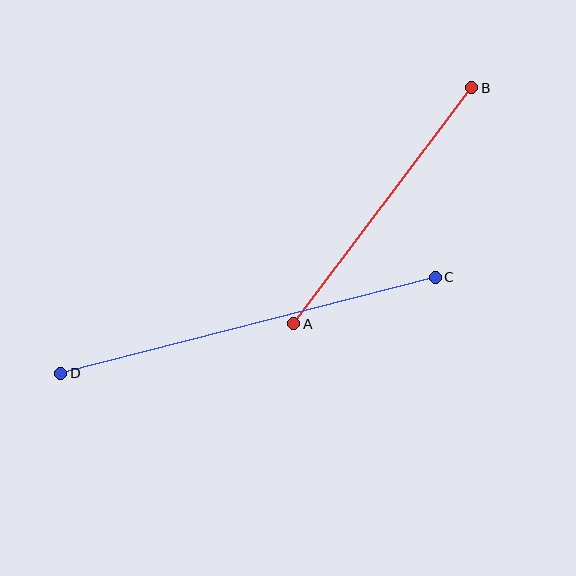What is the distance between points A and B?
The distance is approximately 296 pixels.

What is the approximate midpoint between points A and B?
The midpoint is at approximately (383, 206) pixels.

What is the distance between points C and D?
The distance is approximately 387 pixels.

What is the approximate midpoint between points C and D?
The midpoint is at approximately (248, 325) pixels.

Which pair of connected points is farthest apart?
Points C and D are farthest apart.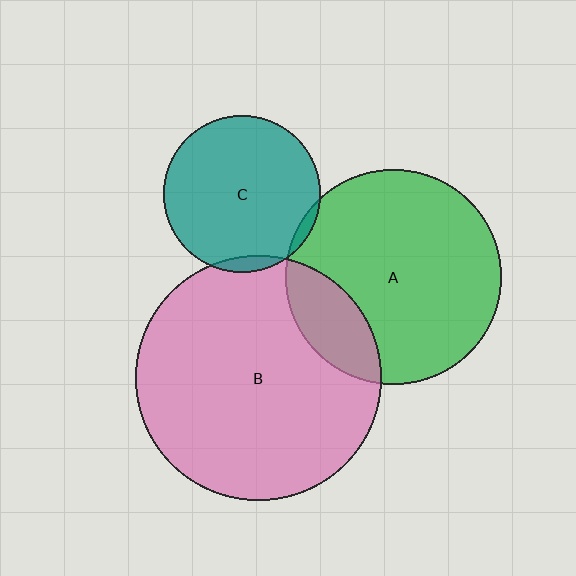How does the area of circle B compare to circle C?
Approximately 2.4 times.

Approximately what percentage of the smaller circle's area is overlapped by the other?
Approximately 20%.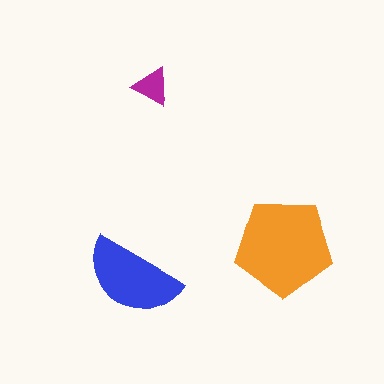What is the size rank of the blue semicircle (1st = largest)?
2nd.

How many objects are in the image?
There are 3 objects in the image.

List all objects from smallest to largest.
The magenta triangle, the blue semicircle, the orange pentagon.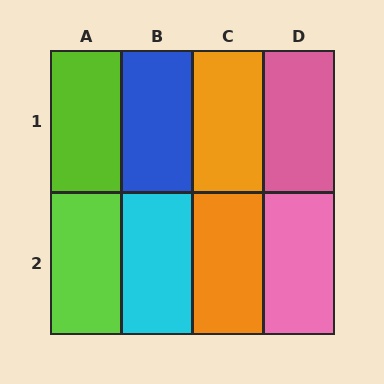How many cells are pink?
2 cells are pink.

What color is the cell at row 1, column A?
Lime.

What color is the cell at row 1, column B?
Blue.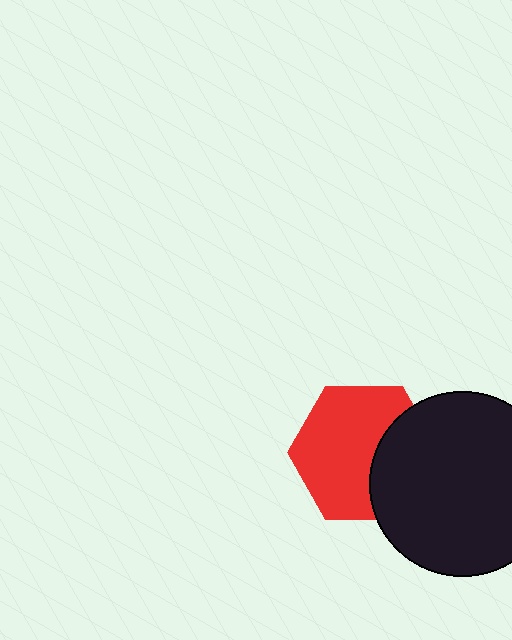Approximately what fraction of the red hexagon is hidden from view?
Roughly 34% of the red hexagon is hidden behind the black circle.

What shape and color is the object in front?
The object in front is a black circle.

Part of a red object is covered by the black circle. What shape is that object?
It is a hexagon.